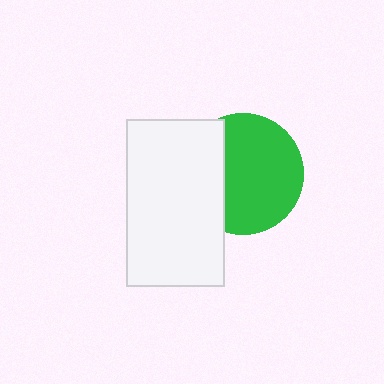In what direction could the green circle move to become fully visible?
The green circle could move right. That would shift it out from behind the white rectangle entirely.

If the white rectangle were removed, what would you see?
You would see the complete green circle.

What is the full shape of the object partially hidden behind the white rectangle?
The partially hidden object is a green circle.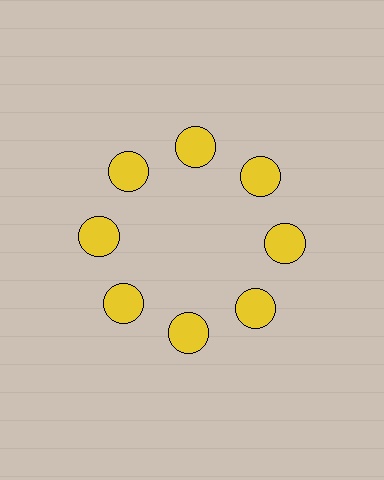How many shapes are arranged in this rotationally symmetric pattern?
There are 8 shapes, arranged in 8 groups of 1.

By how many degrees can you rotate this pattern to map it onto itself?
The pattern maps onto itself every 45 degrees of rotation.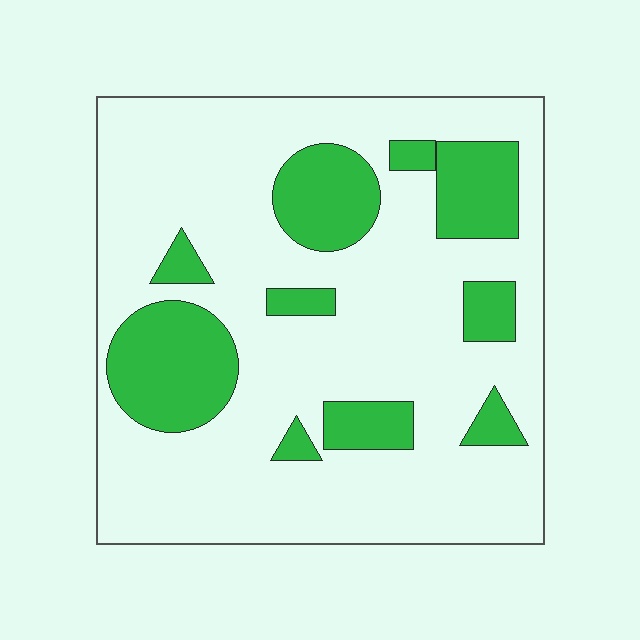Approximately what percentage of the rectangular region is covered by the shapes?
Approximately 25%.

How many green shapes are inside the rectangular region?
10.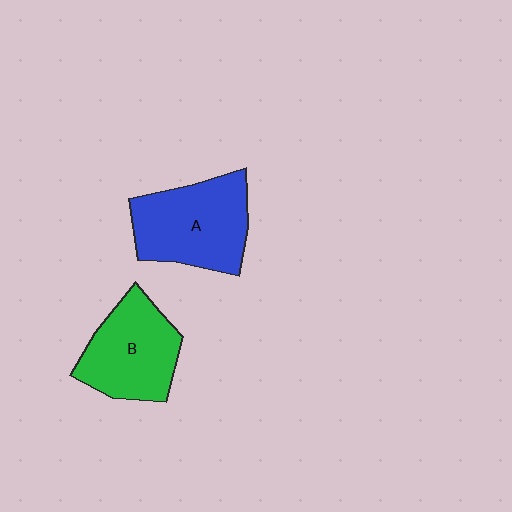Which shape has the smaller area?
Shape B (green).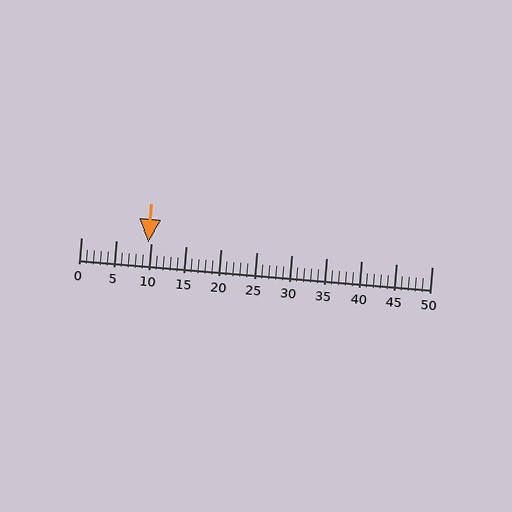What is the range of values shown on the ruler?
The ruler shows values from 0 to 50.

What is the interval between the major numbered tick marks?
The major tick marks are spaced 5 units apart.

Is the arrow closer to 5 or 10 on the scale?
The arrow is closer to 10.